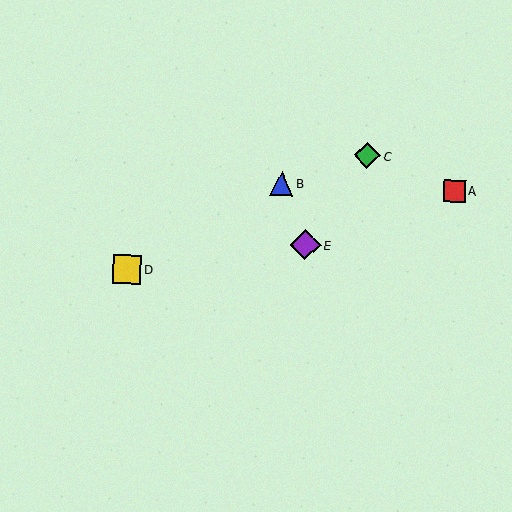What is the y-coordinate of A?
Object A is at y≈191.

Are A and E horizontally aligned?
No, A is at y≈191 and E is at y≈245.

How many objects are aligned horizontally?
2 objects (A, B) are aligned horizontally.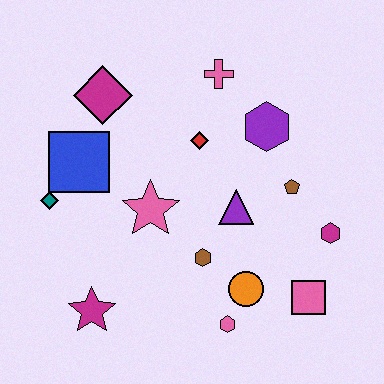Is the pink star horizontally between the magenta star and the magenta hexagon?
Yes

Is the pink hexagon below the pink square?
Yes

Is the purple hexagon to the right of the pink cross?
Yes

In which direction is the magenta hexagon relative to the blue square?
The magenta hexagon is to the right of the blue square.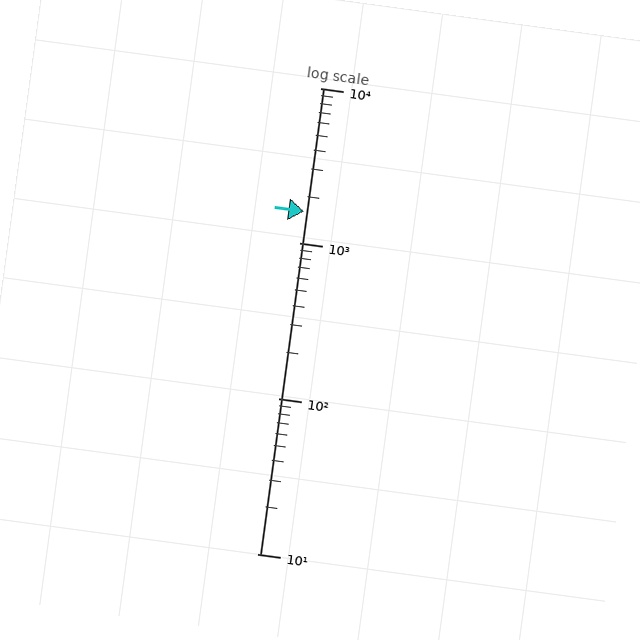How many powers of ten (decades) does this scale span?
The scale spans 3 decades, from 10 to 10000.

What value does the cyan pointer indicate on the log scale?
The pointer indicates approximately 1600.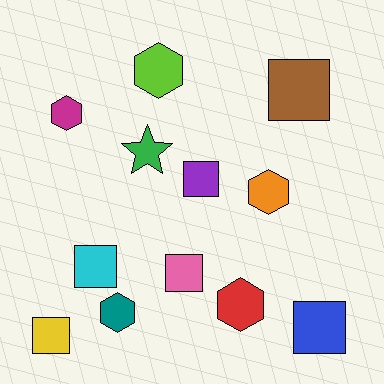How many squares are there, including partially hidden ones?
There are 6 squares.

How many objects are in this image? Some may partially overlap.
There are 12 objects.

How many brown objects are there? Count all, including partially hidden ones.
There is 1 brown object.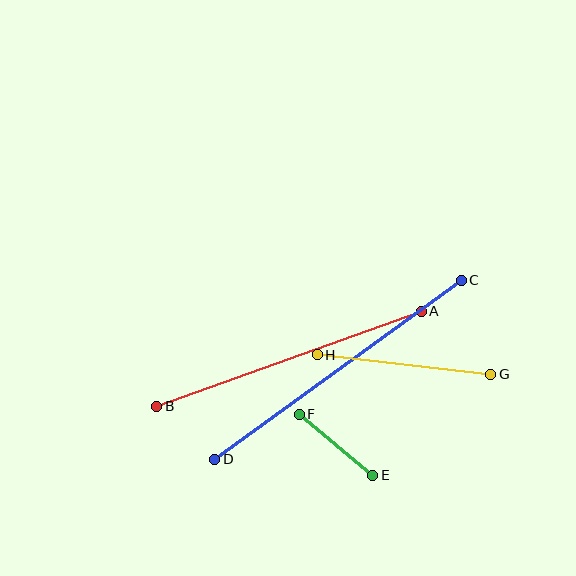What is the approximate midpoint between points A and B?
The midpoint is at approximately (289, 359) pixels.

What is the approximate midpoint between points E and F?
The midpoint is at approximately (336, 445) pixels.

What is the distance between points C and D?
The distance is approximately 305 pixels.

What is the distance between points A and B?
The distance is approximately 281 pixels.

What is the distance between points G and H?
The distance is approximately 175 pixels.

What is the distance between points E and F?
The distance is approximately 96 pixels.